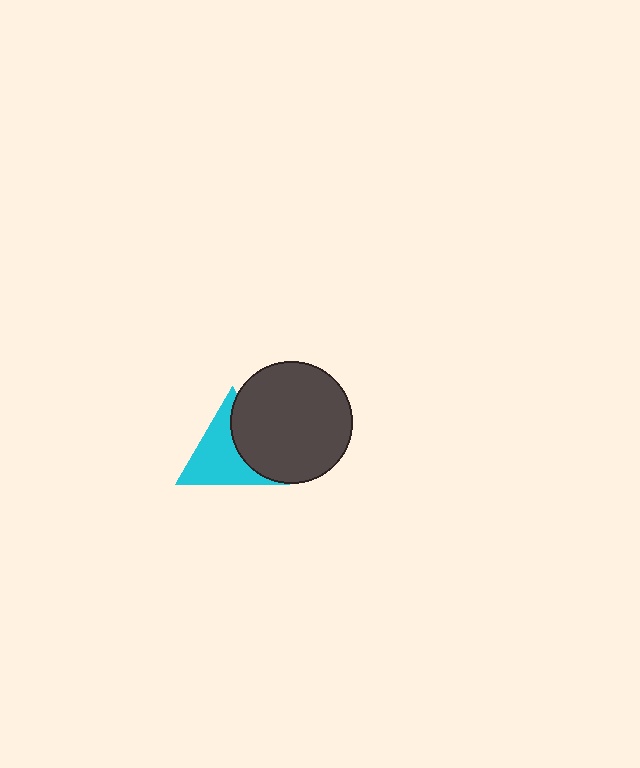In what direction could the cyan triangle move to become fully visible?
The cyan triangle could move left. That would shift it out from behind the dark gray circle entirely.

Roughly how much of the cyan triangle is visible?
About half of it is visible (roughly 63%).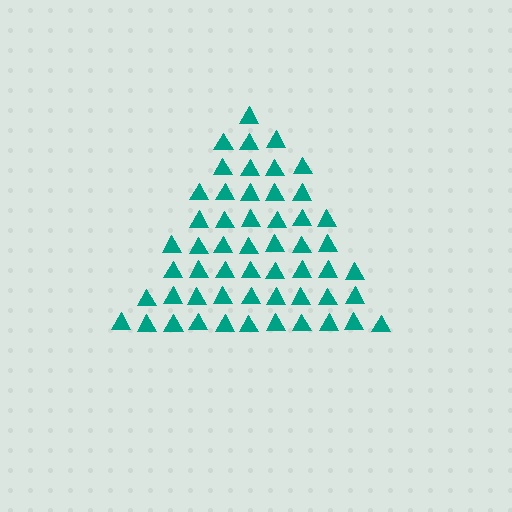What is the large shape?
The large shape is a triangle.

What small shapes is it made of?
It is made of small triangles.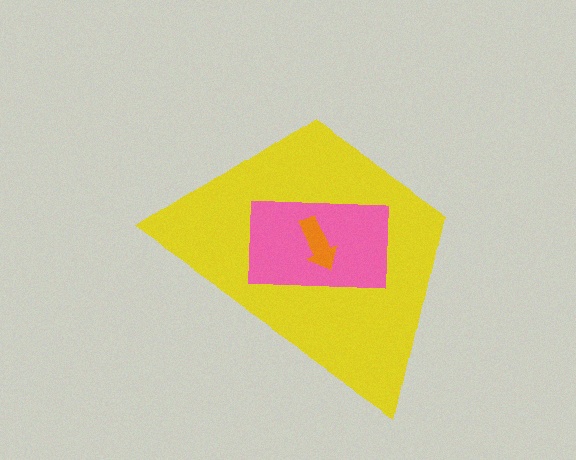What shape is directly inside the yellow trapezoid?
The pink rectangle.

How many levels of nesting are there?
3.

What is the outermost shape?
The yellow trapezoid.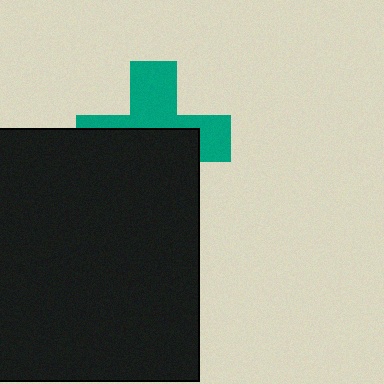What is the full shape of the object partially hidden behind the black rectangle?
The partially hidden object is a teal cross.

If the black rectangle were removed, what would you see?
You would see the complete teal cross.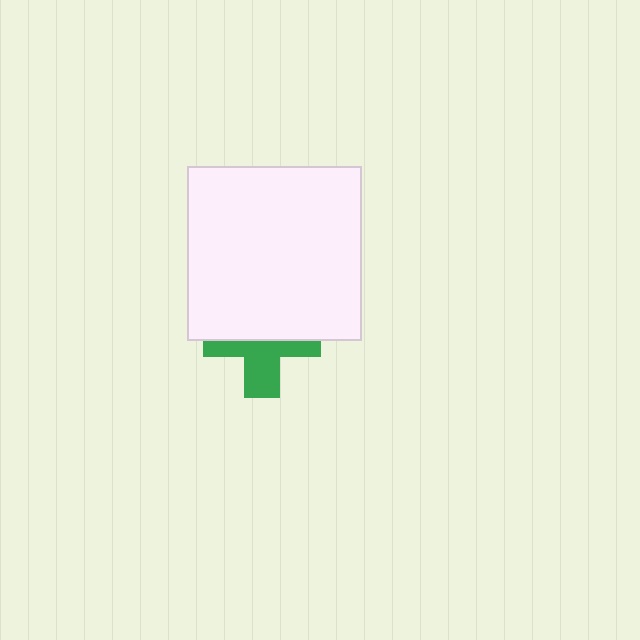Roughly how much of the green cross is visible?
About half of it is visible (roughly 46%).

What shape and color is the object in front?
The object in front is a white square.